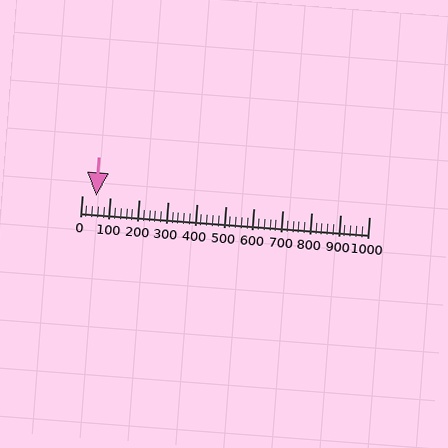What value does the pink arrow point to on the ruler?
The pink arrow points to approximately 49.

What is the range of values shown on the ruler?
The ruler shows values from 0 to 1000.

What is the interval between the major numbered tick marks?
The major tick marks are spaced 100 units apart.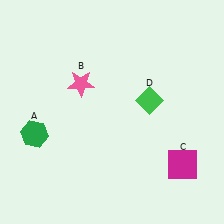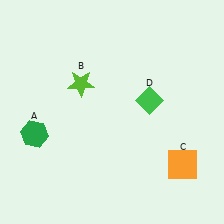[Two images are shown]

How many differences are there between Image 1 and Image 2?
There are 2 differences between the two images.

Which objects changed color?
B changed from pink to lime. C changed from magenta to orange.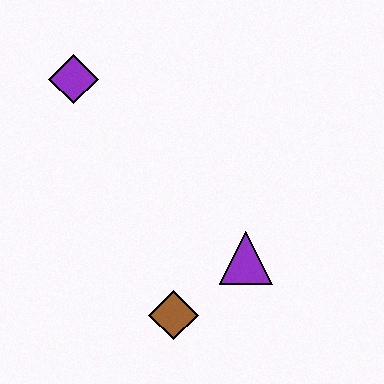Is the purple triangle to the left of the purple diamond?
No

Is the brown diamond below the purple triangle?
Yes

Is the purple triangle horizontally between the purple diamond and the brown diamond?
No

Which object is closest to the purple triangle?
The brown diamond is closest to the purple triangle.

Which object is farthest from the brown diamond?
The purple diamond is farthest from the brown diamond.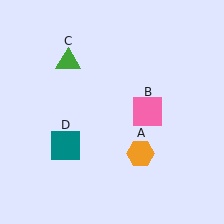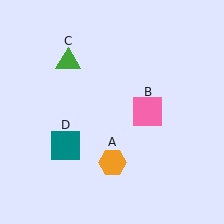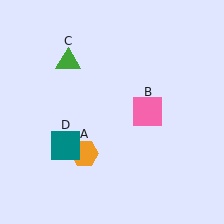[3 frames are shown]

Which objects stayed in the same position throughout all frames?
Pink square (object B) and green triangle (object C) and teal square (object D) remained stationary.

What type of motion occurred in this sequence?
The orange hexagon (object A) rotated clockwise around the center of the scene.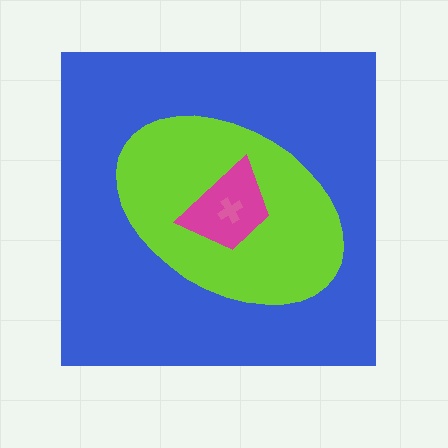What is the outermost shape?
The blue square.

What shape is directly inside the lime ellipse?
The magenta trapezoid.